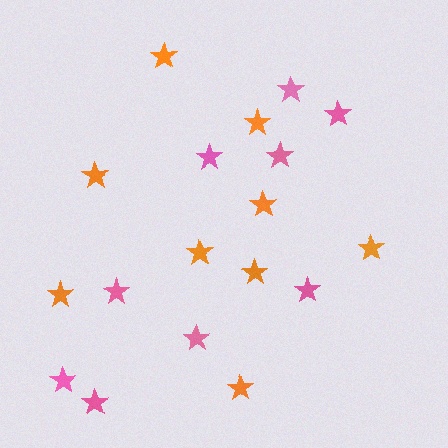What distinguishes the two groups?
There are 2 groups: one group of orange stars (9) and one group of pink stars (9).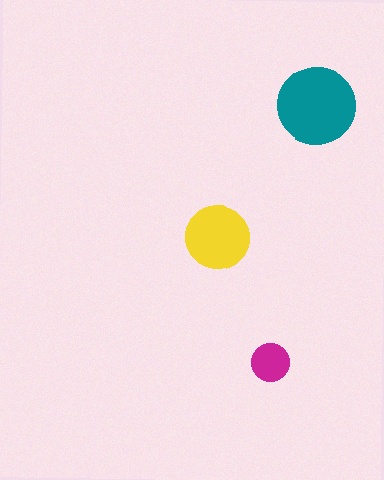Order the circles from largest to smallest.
the teal one, the yellow one, the magenta one.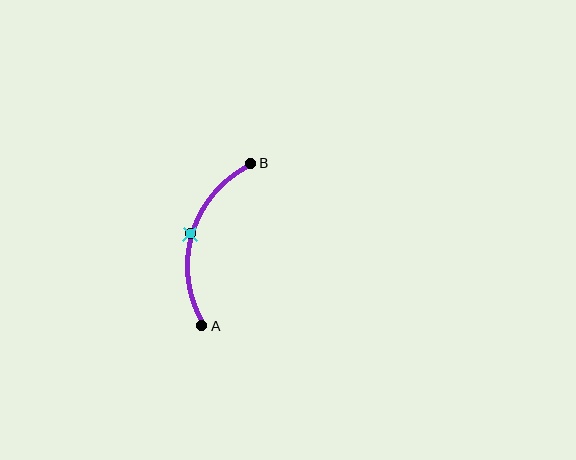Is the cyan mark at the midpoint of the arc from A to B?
Yes. The cyan mark lies on the arc at equal arc-length from both A and B — it is the arc midpoint.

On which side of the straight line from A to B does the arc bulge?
The arc bulges to the left of the straight line connecting A and B.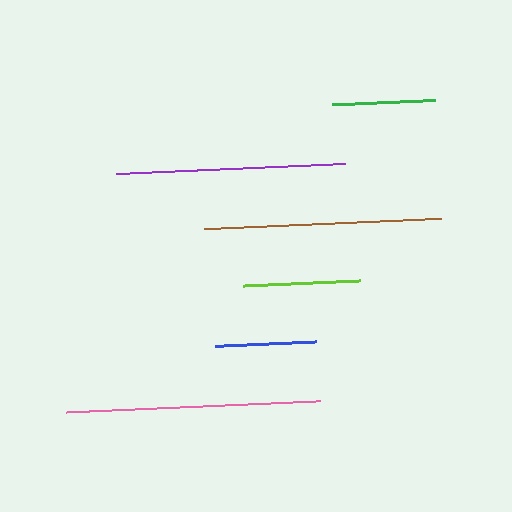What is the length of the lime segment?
The lime segment is approximately 117 pixels long.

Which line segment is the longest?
The pink line is the longest at approximately 254 pixels.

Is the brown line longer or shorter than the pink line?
The pink line is longer than the brown line.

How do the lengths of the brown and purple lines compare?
The brown and purple lines are approximately the same length.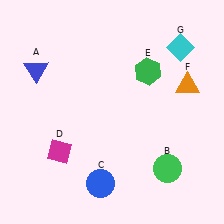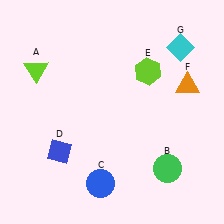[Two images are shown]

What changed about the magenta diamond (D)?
In Image 1, D is magenta. In Image 2, it changed to blue.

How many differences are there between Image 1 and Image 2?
There are 3 differences between the two images.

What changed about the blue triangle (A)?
In Image 1, A is blue. In Image 2, it changed to lime.